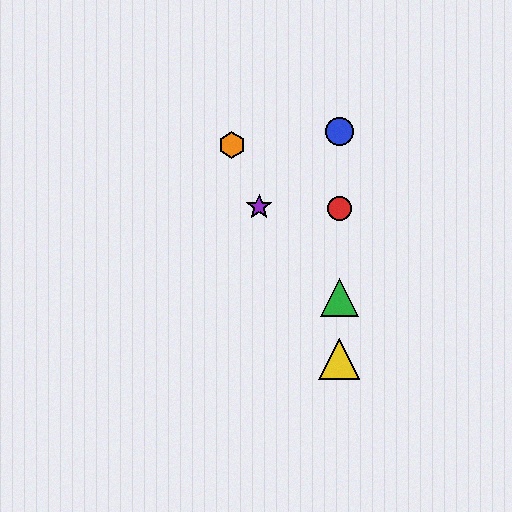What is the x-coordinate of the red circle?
The red circle is at x≈339.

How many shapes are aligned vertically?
4 shapes (the red circle, the blue circle, the green triangle, the yellow triangle) are aligned vertically.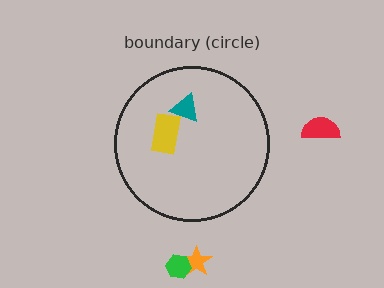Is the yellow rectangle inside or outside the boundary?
Inside.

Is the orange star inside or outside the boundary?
Outside.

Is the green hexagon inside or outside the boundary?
Outside.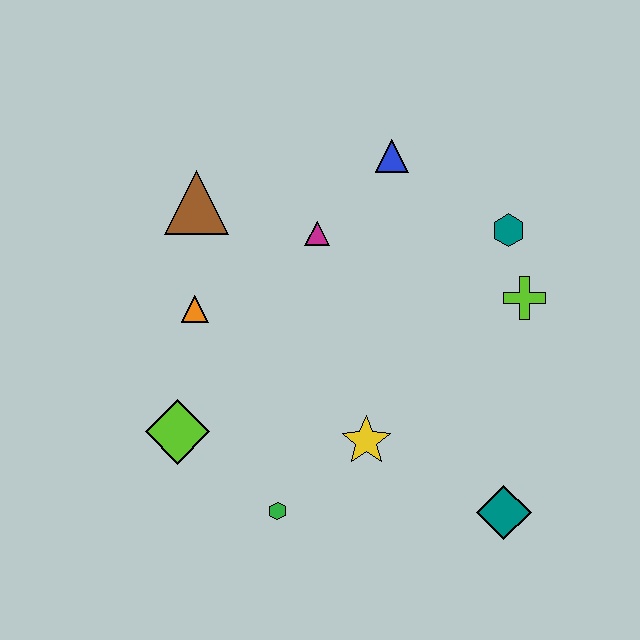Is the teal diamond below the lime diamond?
Yes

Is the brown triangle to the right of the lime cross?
No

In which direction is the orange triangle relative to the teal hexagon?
The orange triangle is to the left of the teal hexagon.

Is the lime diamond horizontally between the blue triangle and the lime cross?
No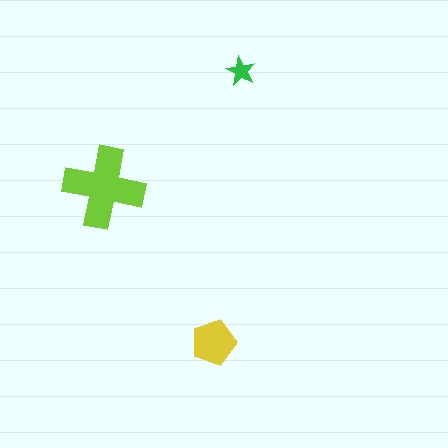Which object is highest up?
The green star is topmost.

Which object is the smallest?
The green star.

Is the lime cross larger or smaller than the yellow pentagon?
Larger.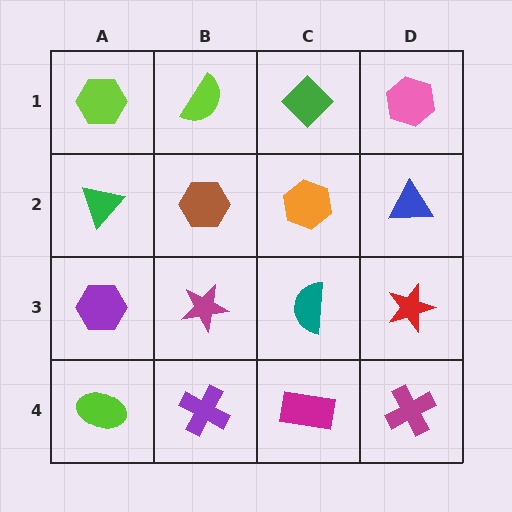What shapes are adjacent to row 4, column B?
A magenta star (row 3, column B), a lime ellipse (row 4, column A), a magenta rectangle (row 4, column C).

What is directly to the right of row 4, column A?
A purple cross.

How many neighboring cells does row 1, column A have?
2.